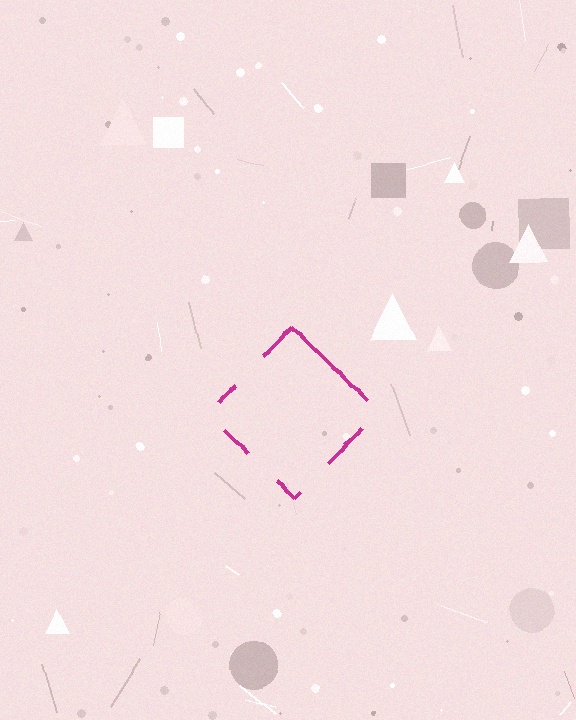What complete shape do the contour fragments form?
The contour fragments form a diamond.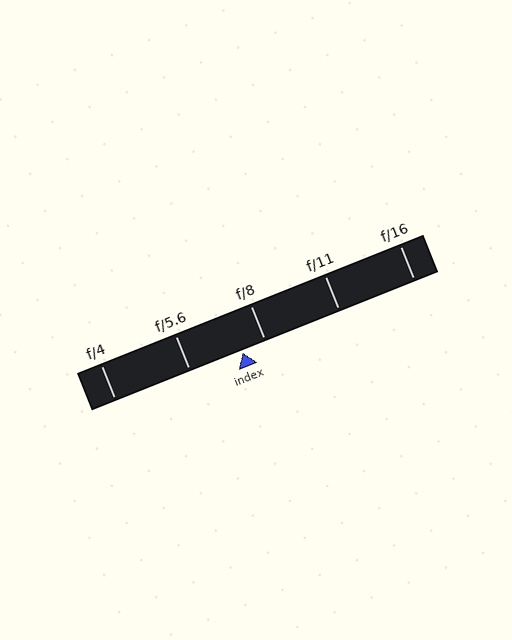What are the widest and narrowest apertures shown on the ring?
The widest aperture shown is f/4 and the narrowest is f/16.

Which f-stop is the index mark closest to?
The index mark is closest to f/8.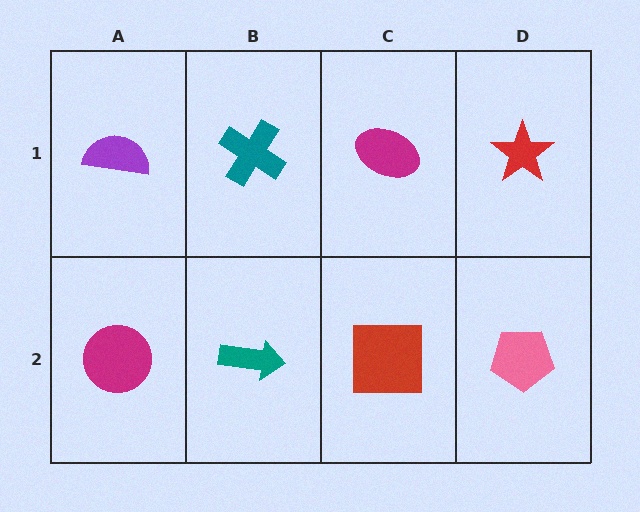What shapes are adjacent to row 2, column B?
A teal cross (row 1, column B), a magenta circle (row 2, column A), a red square (row 2, column C).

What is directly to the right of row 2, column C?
A pink pentagon.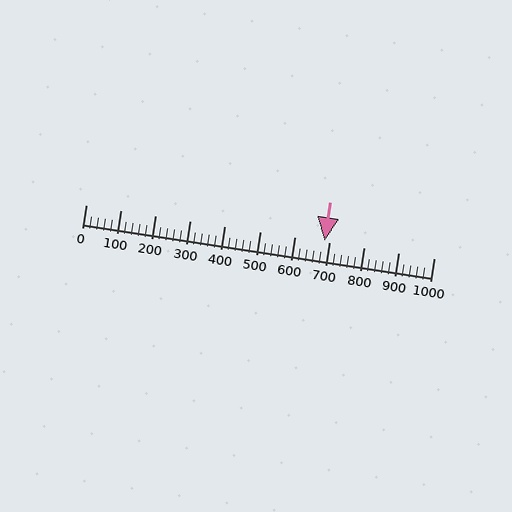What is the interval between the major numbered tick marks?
The major tick marks are spaced 100 units apart.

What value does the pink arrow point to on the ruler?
The pink arrow points to approximately 687.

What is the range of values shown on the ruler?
The ruler shows values from 0 to 1000.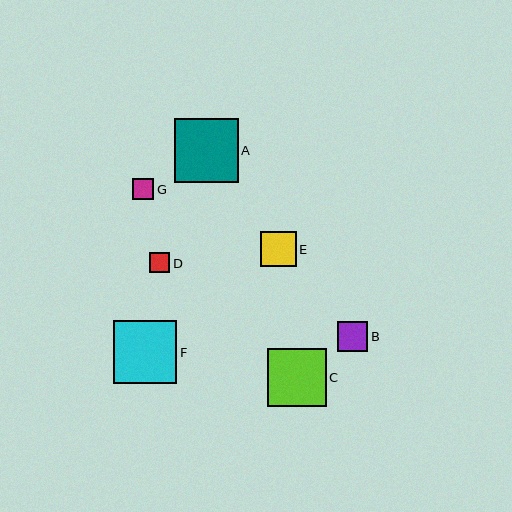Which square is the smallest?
Square D is the smallest with a size of approximately 20 pixels.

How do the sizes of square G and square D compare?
Square G and square D are approximately the same size.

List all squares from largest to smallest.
From largest to smallest: A, F, C, E, B, G, D.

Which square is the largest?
Square A is the largest with a size of approximately 64 pixels.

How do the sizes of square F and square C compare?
Square F and square C are approximately the same size.